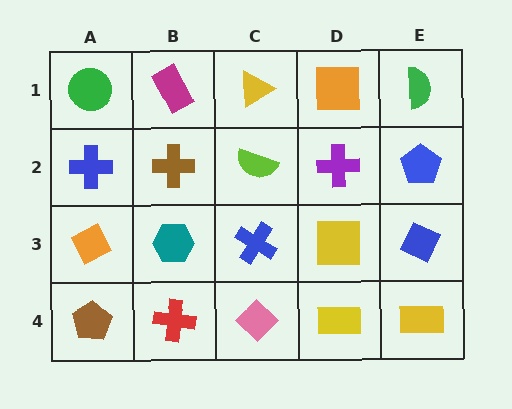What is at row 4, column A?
A brown pentagon.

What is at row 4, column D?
A yellow rectangle.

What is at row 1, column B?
A magenta rectangle.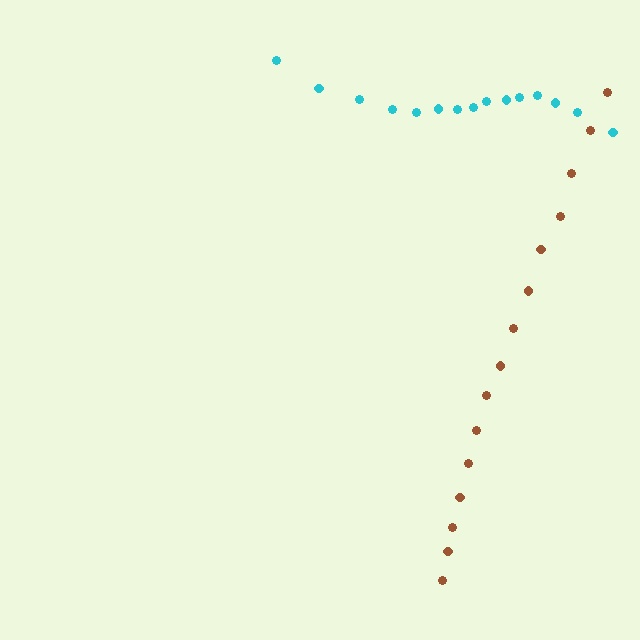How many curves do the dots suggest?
There are 2 distinct paths.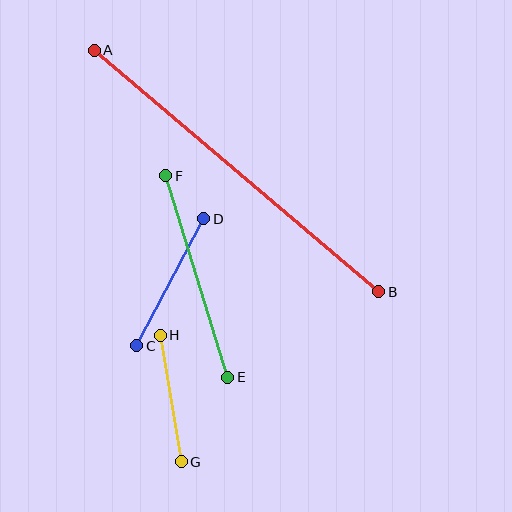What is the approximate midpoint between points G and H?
The midpoint is at approximately (171, 399) pixels.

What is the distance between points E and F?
The distance is approximately 210 pixels.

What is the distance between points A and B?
The distance is approximately 373 pixels.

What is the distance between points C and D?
The distance is approximately 144 pixels.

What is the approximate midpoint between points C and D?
The midpoint is at approximately (170, 282) pixels.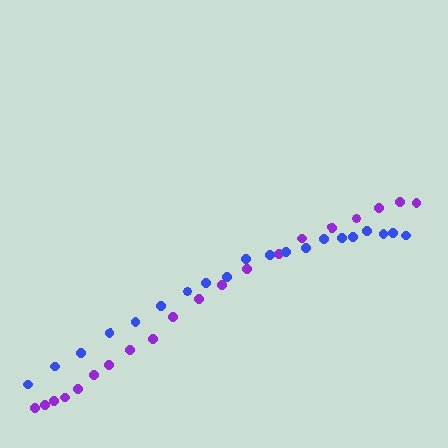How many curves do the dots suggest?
There are 2 distinct paths.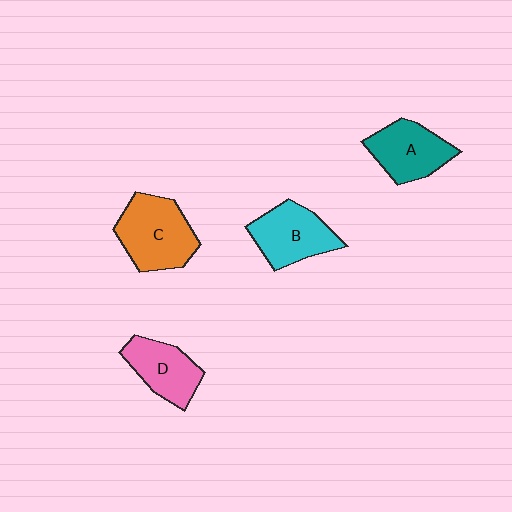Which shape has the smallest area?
Shape D (pink).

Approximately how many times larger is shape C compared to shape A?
Approximately 1.3 times.